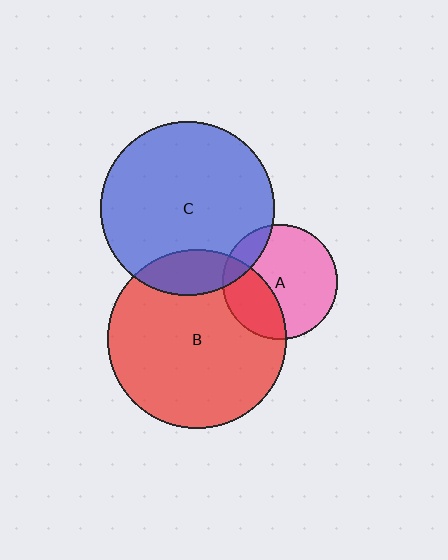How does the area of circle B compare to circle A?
Approximately 2.5 times.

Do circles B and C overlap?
Yes.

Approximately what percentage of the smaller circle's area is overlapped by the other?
Approximately 15%.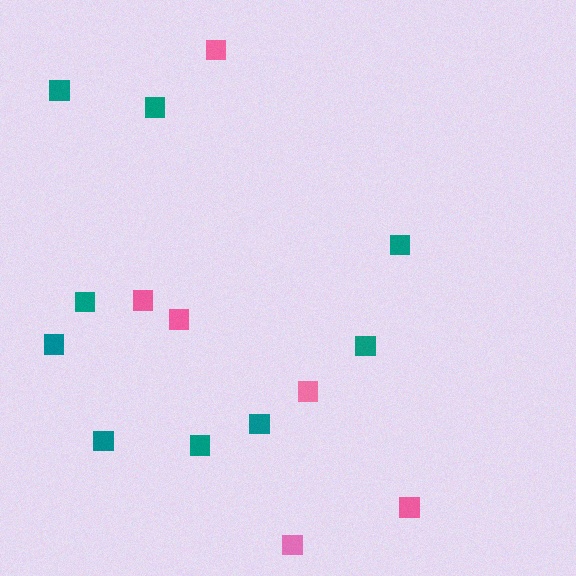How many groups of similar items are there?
There are 2 groups: one group of pink squares (6) and one group of teal squares (9).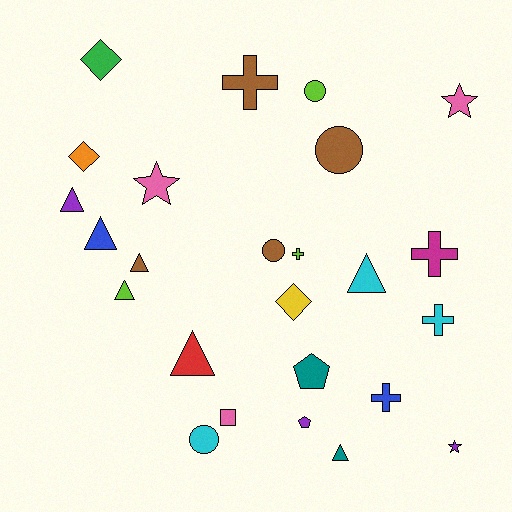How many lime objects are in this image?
There are 3 lime objects.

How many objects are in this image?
There are 25 objects.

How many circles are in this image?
There are 4 circles.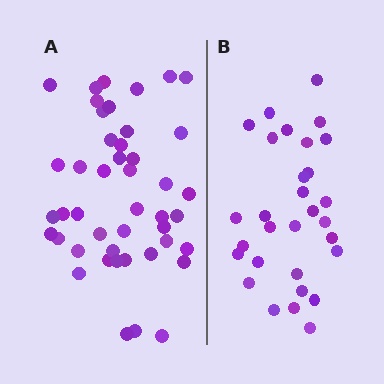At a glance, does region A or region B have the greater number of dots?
Region A (the left region) has more dots.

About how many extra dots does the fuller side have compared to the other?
Region A has approximately 15 more dots than region B.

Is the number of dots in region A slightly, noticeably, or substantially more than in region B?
Region A has substantially more. The ratio is roughly 1.5 to 1.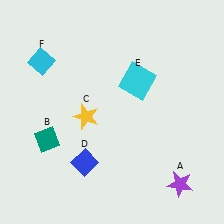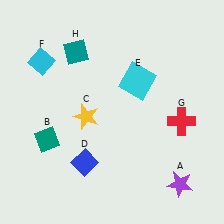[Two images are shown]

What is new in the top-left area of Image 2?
A teal diamond (H) was added in the top-left area of Image 2.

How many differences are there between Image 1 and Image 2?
There are 2 differences between the two images.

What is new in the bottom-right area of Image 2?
A red cross (G) was added in the bottom-right area of Image 2.